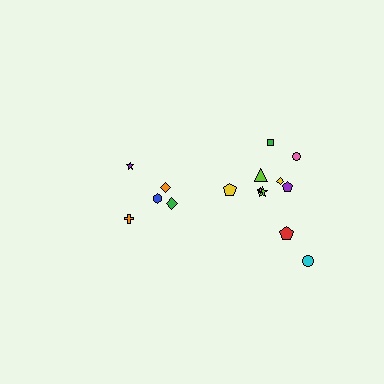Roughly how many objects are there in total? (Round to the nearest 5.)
Roughly 15 objects in total.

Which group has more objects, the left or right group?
The right group.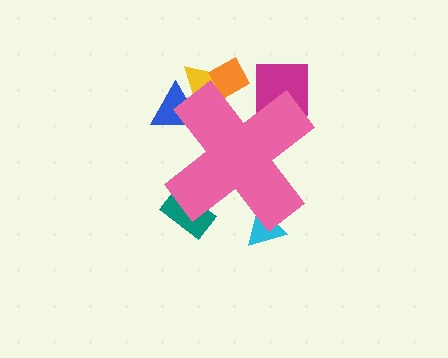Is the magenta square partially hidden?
Yes, the magenta square is partially hidden behind the pink cross.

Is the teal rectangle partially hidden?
Yes, the teal rectangle is partially hidden behind the pink cross.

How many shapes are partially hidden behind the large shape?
6 shapes are partially hidden.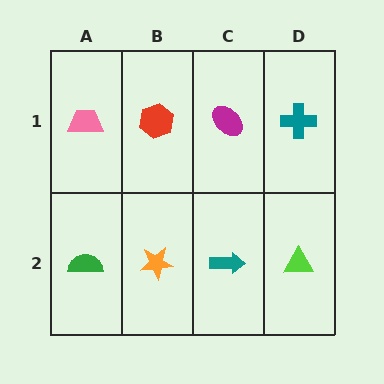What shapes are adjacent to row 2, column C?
A magenta ellipse (row 1, column C), an orange star (row 2, column B), a lime triangle (row 2, column D).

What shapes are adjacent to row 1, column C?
A teal arrow (row 2, column C), a red hexagon (row 1, column B), a teal cross (row 1, column D).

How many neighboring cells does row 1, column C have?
3.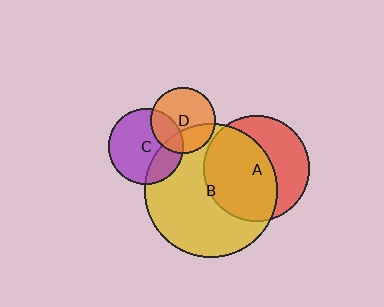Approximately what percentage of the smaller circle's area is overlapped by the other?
Approximately 25%.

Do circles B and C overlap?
Yes.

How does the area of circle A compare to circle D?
Approximately 2.6 times.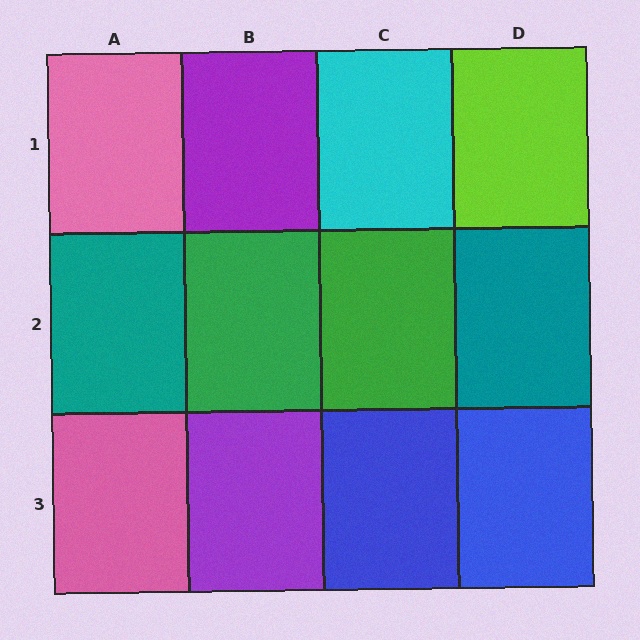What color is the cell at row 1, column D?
Lime.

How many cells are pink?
2 cells are pink.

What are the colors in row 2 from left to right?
Teal, green, green, teal.